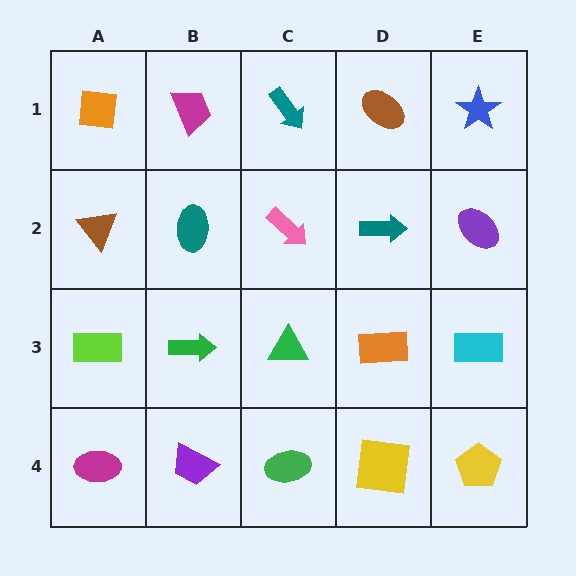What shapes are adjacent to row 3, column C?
A pink arrow (row 2, column C), a green ellipse (row 4, column C), a green arrow (row 3, column B), an orange rectangle (row 3, column D).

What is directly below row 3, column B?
A purple trapezoid.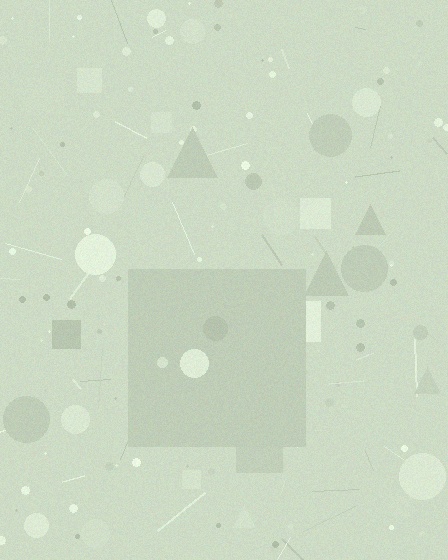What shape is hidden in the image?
A square is hidden in the image.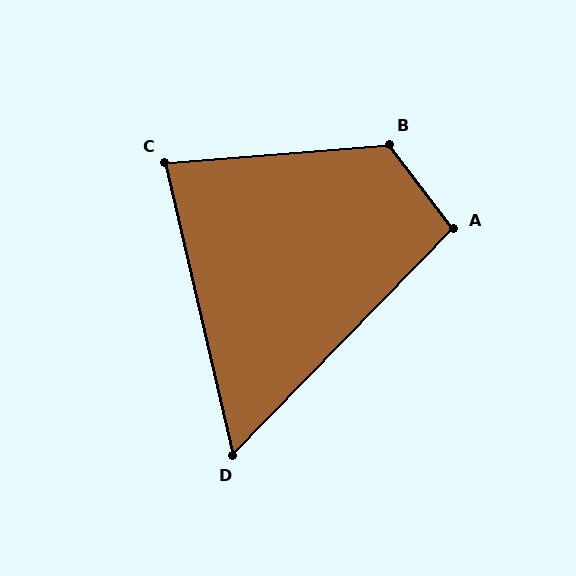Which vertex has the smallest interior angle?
D, at approximately 57 degrees.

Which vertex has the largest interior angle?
B, at approximately 123 degrees.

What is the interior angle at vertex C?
Approximately 82 degrees (acute).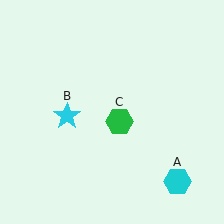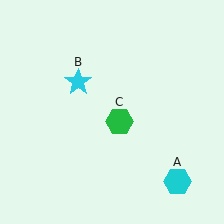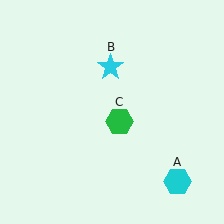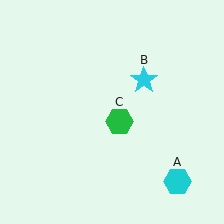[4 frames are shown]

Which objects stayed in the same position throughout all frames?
Cyan hexagon (object A) and green hexagon (object C) remained stationary.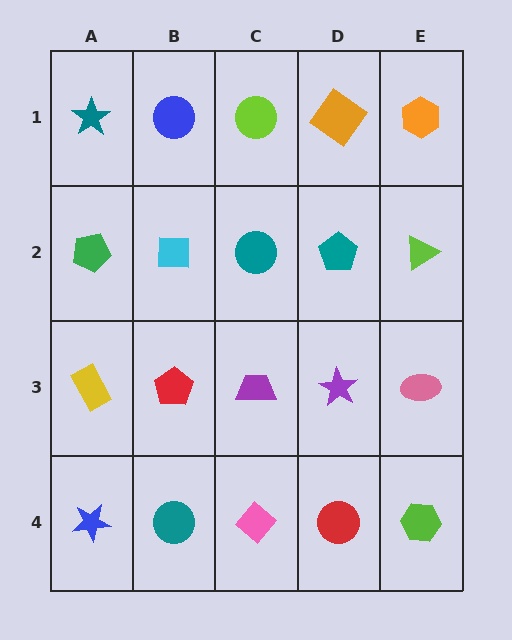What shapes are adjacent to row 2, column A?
A teal star (row 1, column A), a yellow rectangle (row 3, column A), a cyan square (row 2, column B).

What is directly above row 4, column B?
A red pentagon.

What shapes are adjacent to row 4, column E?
A pink ellipse (row 3, column E), a red circle (row 4, column D).